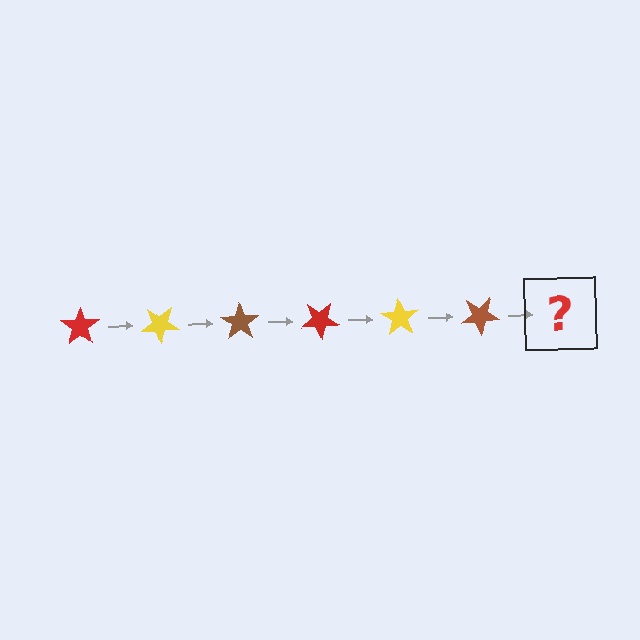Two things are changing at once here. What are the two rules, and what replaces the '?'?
The two rules are that it rotates 35 degrees each step and the color cycles through red, yellow, and brown. The '?' should be a red star, rotated 210 degrees from the start.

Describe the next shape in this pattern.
It should be a red star, rotated 210 degrees from the start.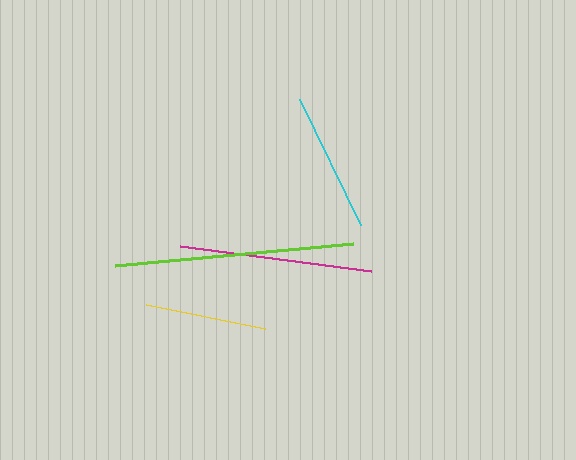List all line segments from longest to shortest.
From longest to shortest: lime, magenta, cyan, yellow.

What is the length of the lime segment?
The lime segment is approximately 239 pixels long.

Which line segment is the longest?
The lime line is the longest at approximately 239 pixels.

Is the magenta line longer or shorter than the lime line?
The lime line is longer than the magenta line.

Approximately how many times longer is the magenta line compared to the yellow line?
The magenta line is approximately 1.6 times the length of the yellow line.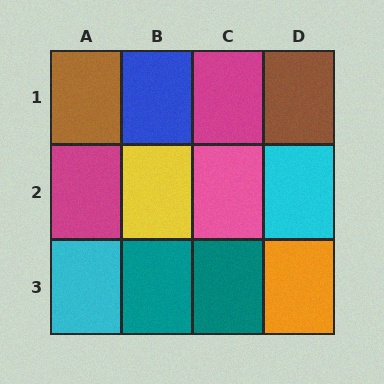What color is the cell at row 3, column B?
Teal.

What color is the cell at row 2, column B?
Yellow.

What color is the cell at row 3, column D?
Orange.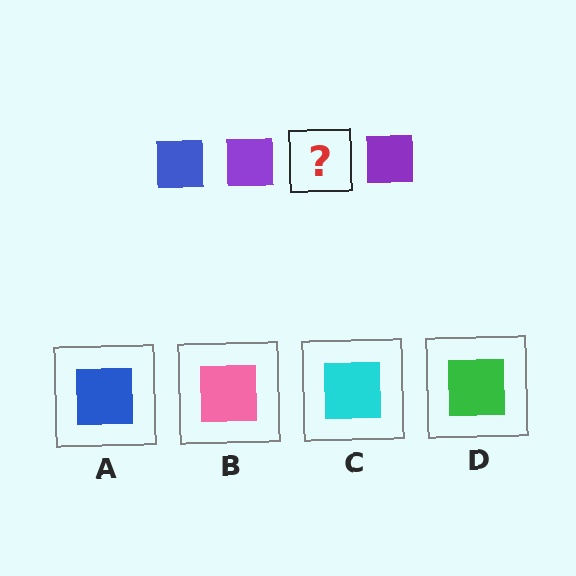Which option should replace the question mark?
Option A.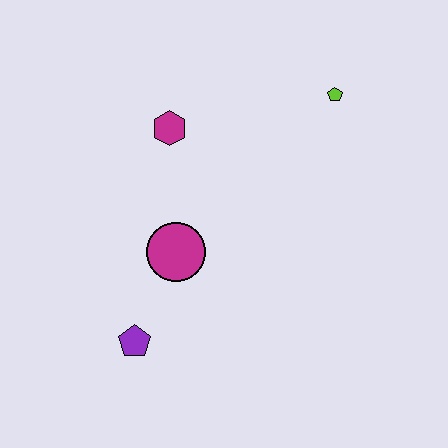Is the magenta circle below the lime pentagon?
Yes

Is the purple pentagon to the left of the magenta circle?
Yes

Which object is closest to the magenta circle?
The purple pentagon is closest to the magenta circle.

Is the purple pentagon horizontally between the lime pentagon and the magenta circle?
No